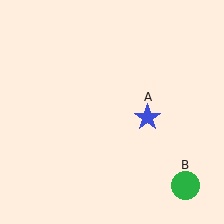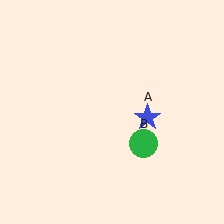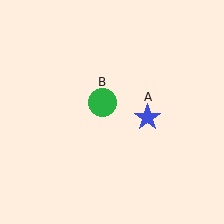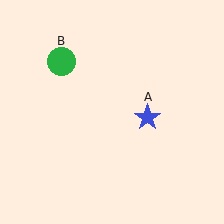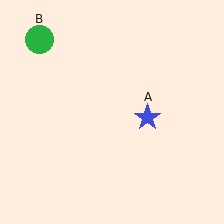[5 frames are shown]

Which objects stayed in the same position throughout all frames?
Blue star (object A) remained stationary.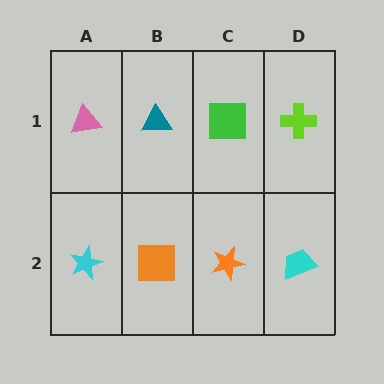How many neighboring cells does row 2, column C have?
3.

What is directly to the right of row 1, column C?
A lime cross.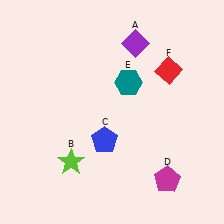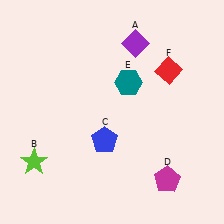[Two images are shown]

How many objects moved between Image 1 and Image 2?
1 object moved between the two images.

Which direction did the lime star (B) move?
The lime star (B) moved left.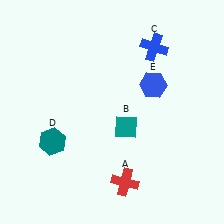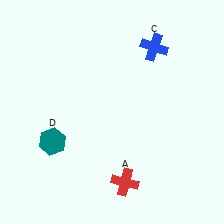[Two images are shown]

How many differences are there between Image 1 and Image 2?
There are 2 differences between the two images.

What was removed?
The blue hexagon (E), the teal diamond (B) were removed in Image 2.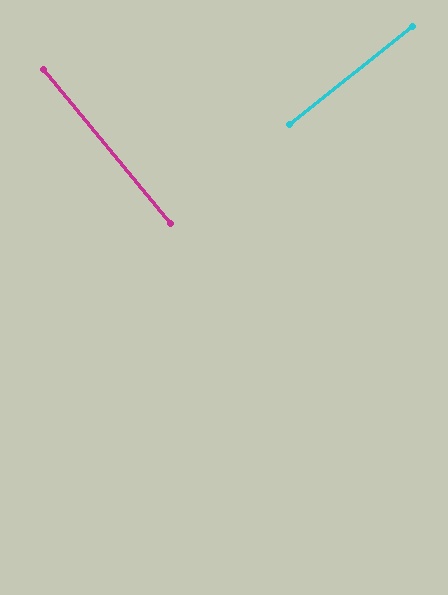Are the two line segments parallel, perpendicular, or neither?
Perpendicular — they meet at approximately 89°.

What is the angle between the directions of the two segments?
Approximately 89 degrees.